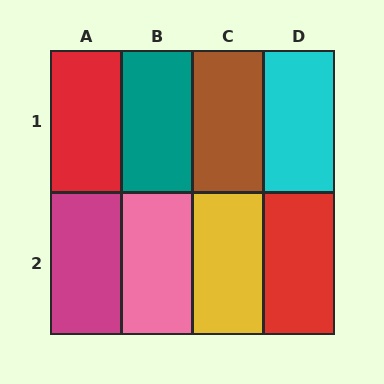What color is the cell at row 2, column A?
Magenta.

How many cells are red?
2 cells are red.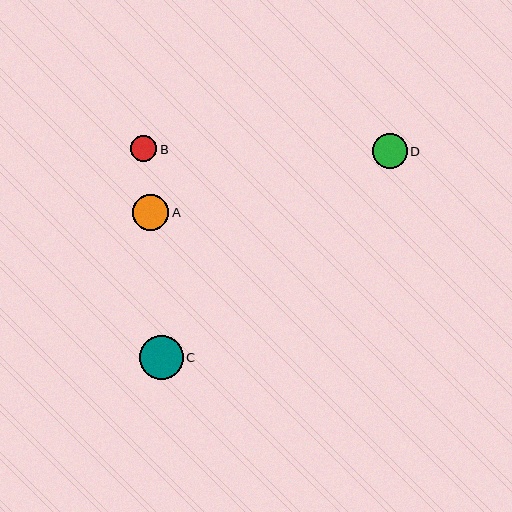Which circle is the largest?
Circle C is the largest with a size of approximately 43 pixels.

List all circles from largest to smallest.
From largest to smallest: C, A, D, B.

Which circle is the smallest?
Circle B is the smallest with a size of approximately 26 pixels.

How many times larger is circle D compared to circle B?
Circle D is approximately 1.3 times the size of circle B.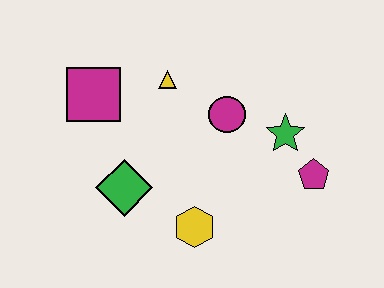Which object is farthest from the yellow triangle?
The magenta pentagon is farthest from the yellow triangle.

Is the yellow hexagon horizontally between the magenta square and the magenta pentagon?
Yes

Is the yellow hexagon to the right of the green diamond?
Yes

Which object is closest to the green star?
The magenta pentagon is closest to the green star.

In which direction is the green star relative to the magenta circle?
The green star is to the right of the magenta circle.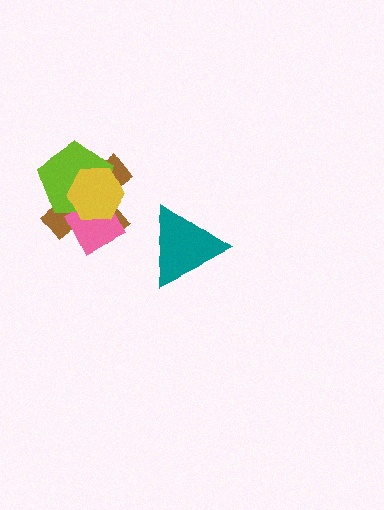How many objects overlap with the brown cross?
3 objects overlap with the brown cross.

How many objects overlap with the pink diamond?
3 objects overlap with the pink diamond.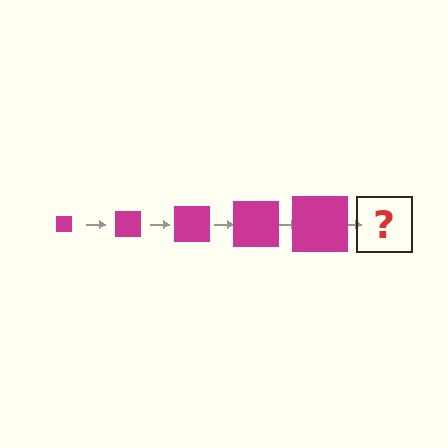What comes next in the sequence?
The next element should be a magenta square, larger than the previous one.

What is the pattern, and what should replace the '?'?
The pattern is that the square gets progressively larger each step. The '?' should be a magenta square, larger than the previous one.